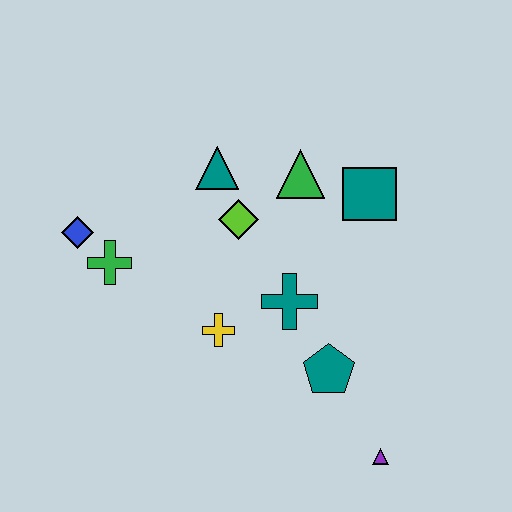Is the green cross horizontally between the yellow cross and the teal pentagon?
No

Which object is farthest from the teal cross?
The blue diamond is farthest from the teal cross.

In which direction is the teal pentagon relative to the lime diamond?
The teal pentagon is below the lime diamond.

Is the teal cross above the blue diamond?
No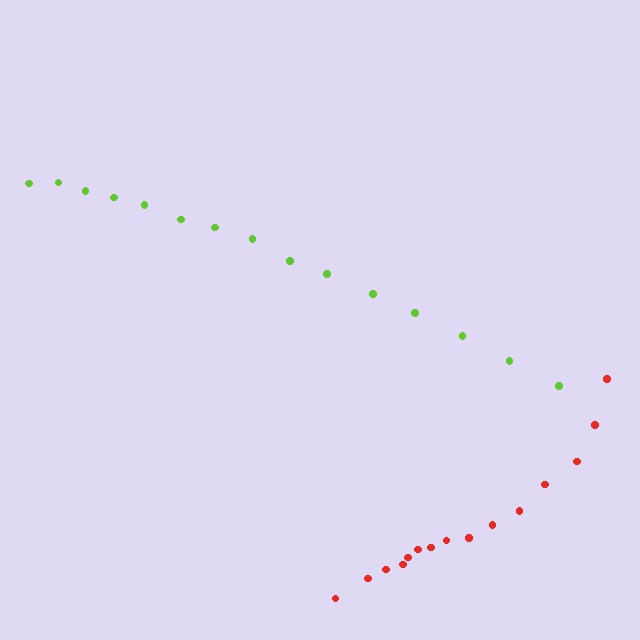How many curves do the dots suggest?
There are 2 distinct paths.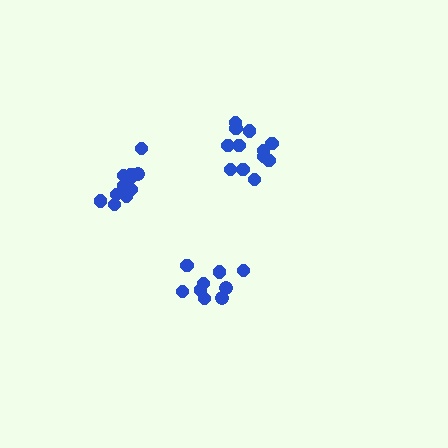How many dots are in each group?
Group 1: 12 dots, Group 2: 9 dots, Group 3: 11 dots (32 total).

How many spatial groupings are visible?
There are 3 spatial groupings.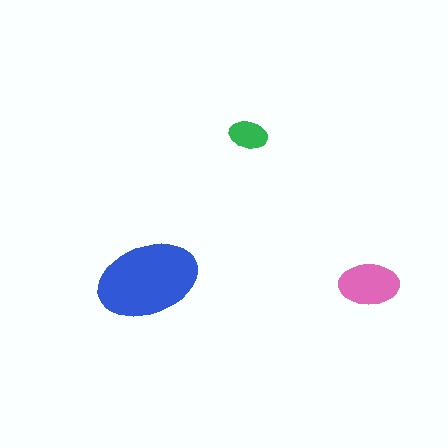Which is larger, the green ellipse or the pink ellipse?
The pink one.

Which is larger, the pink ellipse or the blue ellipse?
The blue one.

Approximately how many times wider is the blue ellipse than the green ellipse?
About 2.5 times wider.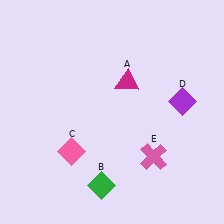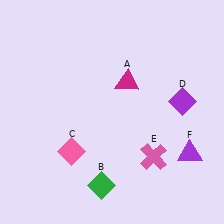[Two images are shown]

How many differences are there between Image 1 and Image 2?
There is 1 difference between the two images.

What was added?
A purple triangle (F) was added in Image 2.